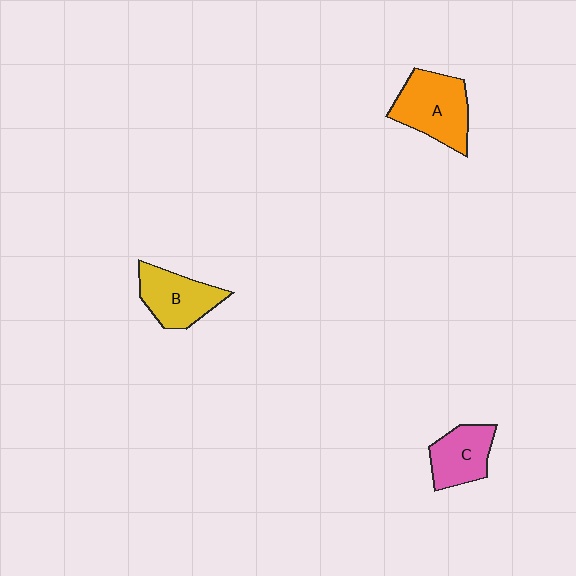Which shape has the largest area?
Shape A (orange).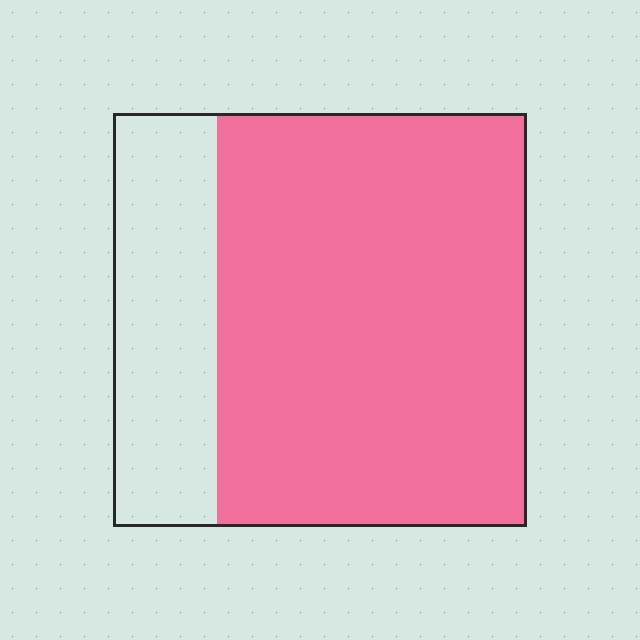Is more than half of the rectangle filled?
Yes.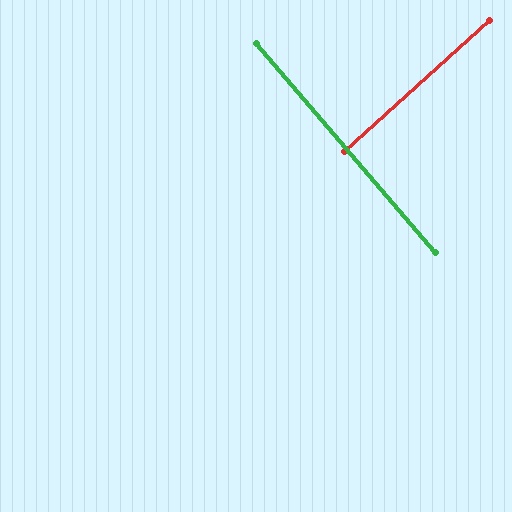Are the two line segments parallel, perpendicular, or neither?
Perpendicular — they meet at approximately 89°.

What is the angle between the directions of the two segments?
Approximately 89 degrees.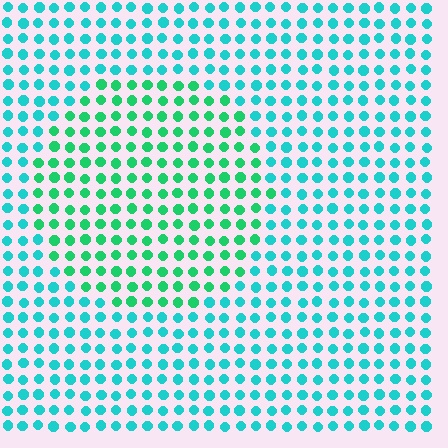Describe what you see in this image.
The image is filled with small cyan elements in a uniform arrangement. A circle-shaped region is visible where the elements are tinted to a slightly different hue, forming a subtle color boundary.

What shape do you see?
I see a circle.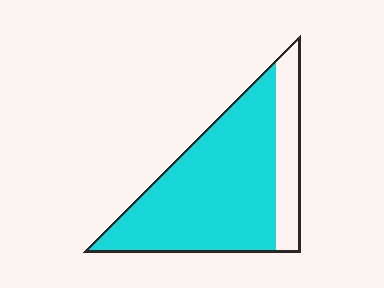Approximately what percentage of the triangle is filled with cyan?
Approximately 80%.